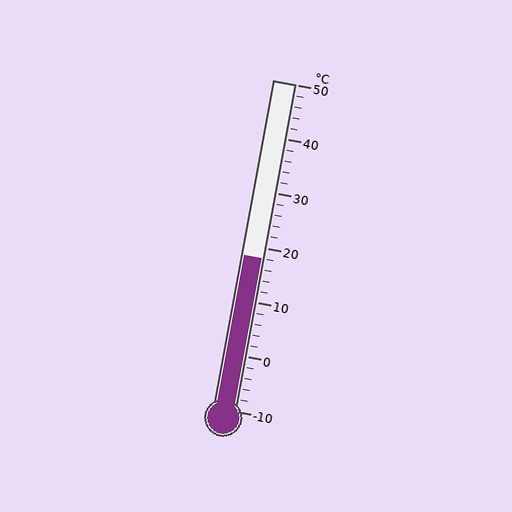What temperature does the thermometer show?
The thermometer shows approximately 18°C.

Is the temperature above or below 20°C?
The temperature is below 20°C.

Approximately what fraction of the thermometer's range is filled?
The thermometer is filled to approximately 45% of its range.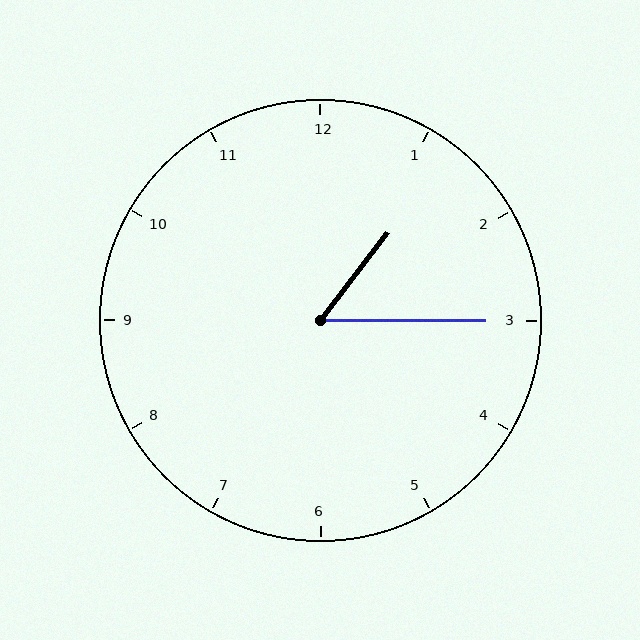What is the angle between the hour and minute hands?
Approximately 52 degrees.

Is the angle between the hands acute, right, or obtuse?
It is acute.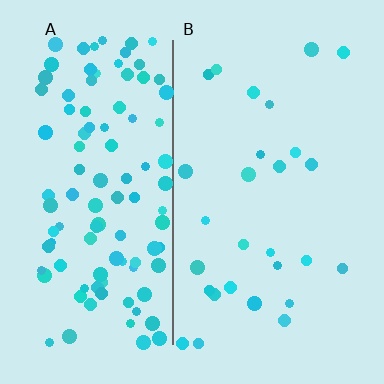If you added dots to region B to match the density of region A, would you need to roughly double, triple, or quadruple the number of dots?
Approximately quadruple.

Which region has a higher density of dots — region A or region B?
A (the left).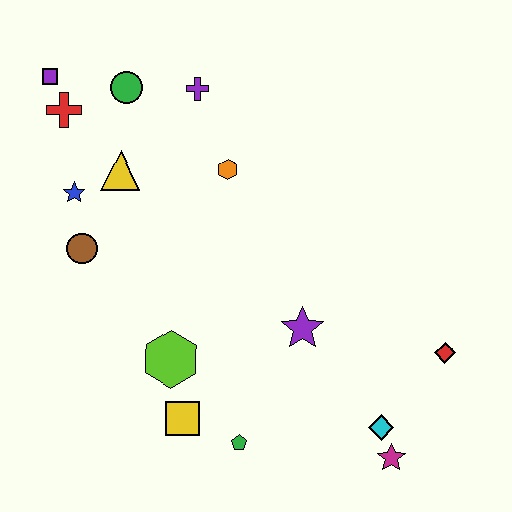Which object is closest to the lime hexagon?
The yellow square is closest to the lime hexagon.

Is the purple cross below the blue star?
No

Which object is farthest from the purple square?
The magenta star is farthest from the purple square.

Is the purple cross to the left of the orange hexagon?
Yes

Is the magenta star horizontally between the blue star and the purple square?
No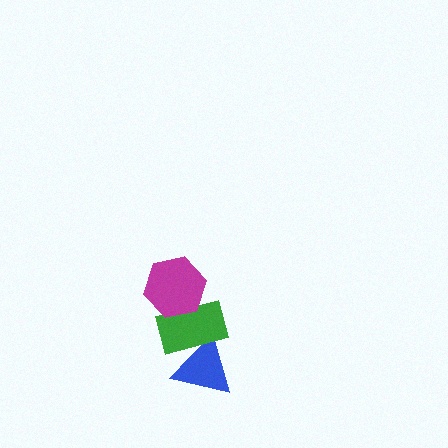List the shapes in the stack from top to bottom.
From top to bottom: the magenta hexagon, the green rectangle, the blue triangle.